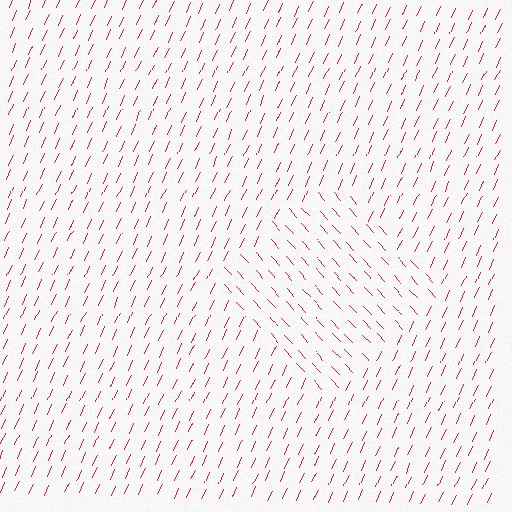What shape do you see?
I see a diamond.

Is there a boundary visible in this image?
Yes, there is a texture boundary formed by a change in line orientation.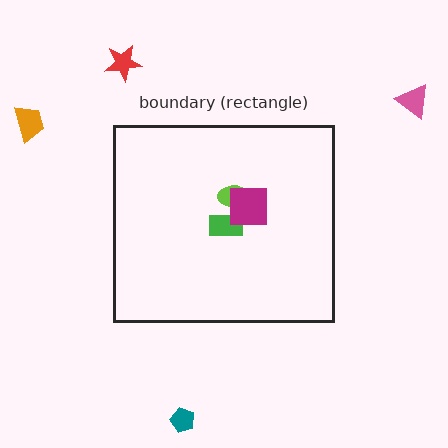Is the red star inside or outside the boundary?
Outside.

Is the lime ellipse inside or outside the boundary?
Inside.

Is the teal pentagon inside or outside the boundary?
Outside.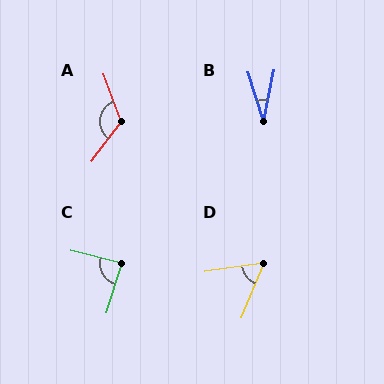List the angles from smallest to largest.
B (28°), D (59°), C (87°), A (123°).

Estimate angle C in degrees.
Approximately 87 degrees.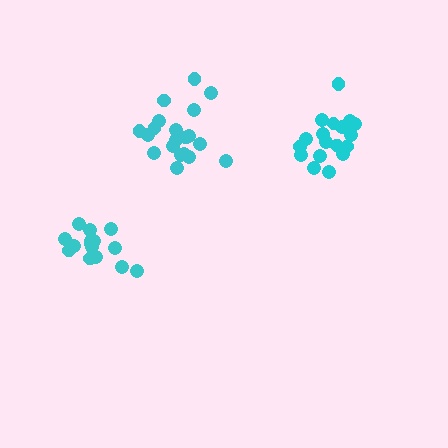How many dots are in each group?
Group 1: 18 dots, Group 2: 15 dots, Group 3: 20 dots (53 total).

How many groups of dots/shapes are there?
There are 3 groups.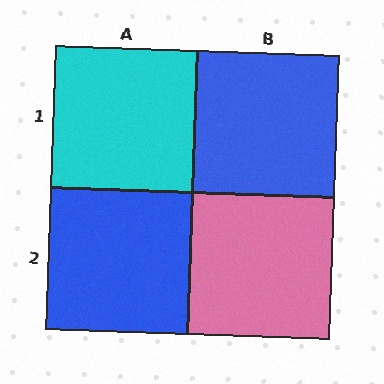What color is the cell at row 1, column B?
Blue.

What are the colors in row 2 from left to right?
Blue, pink.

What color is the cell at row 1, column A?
Cyan.